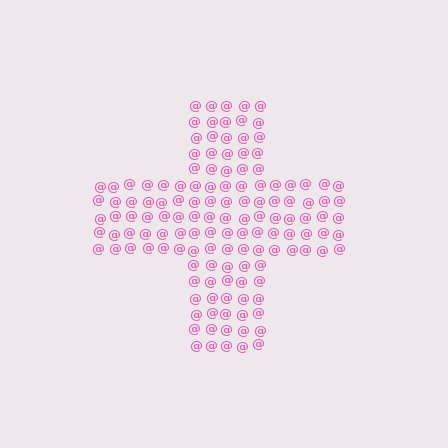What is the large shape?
The large shape is a cross.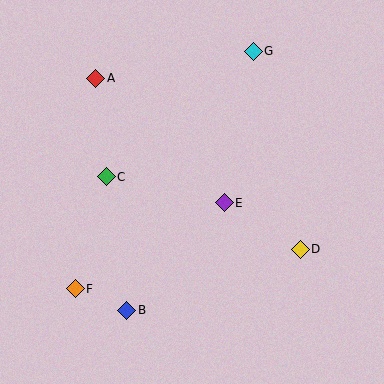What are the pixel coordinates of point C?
Point C is at (106, 177).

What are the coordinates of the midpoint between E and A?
The midpoint between E and A is at (160, 140).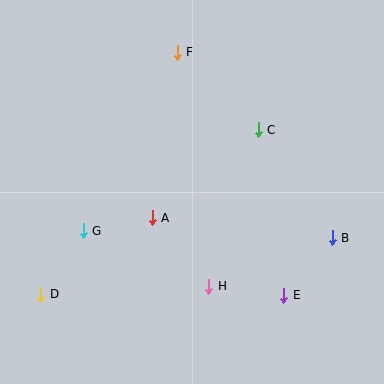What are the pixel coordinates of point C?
Point C is at (258, 130).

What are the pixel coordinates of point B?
Point B is at (332, 238).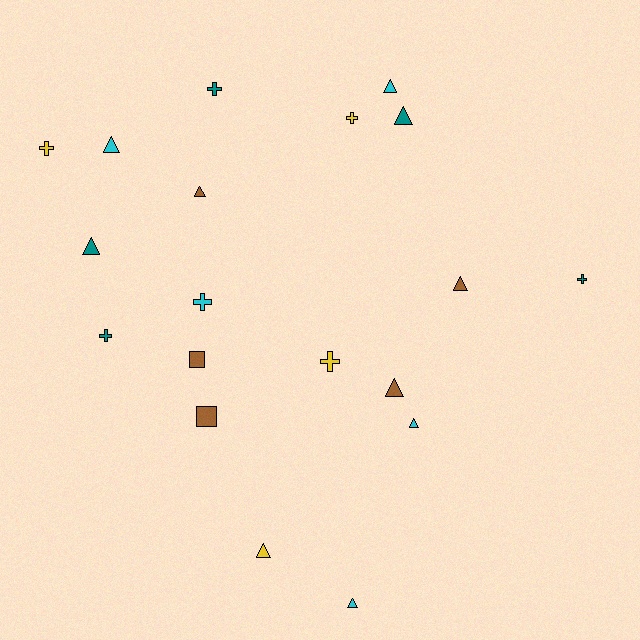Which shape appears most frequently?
Triangle, with 10 objects.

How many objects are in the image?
There are 19 objects.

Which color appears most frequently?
Teal, with 5 objects.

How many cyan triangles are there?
There are 4 cyan triangles.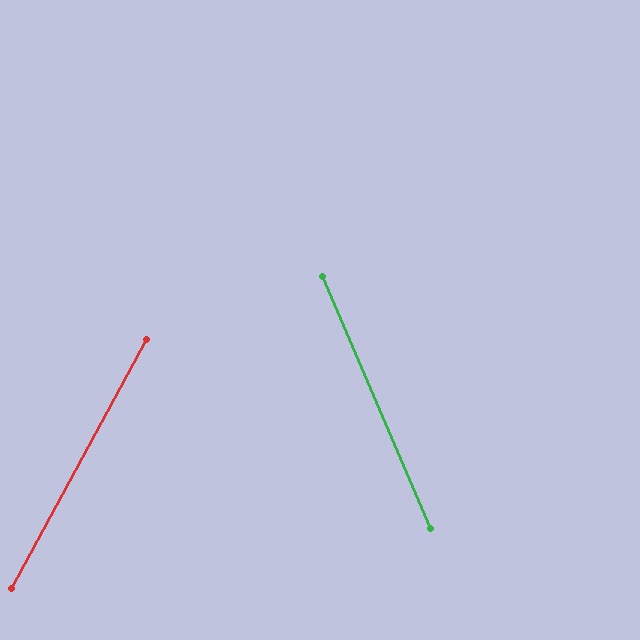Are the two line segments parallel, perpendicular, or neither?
Neither parallel nor perpendicular — they differ by about 52°.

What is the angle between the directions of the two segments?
Approximately 52 degrees.